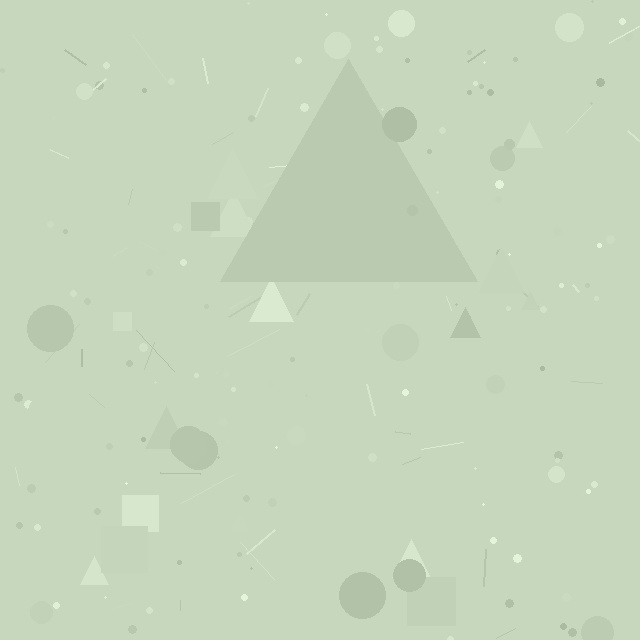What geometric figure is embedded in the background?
A triangle is embedded in the background.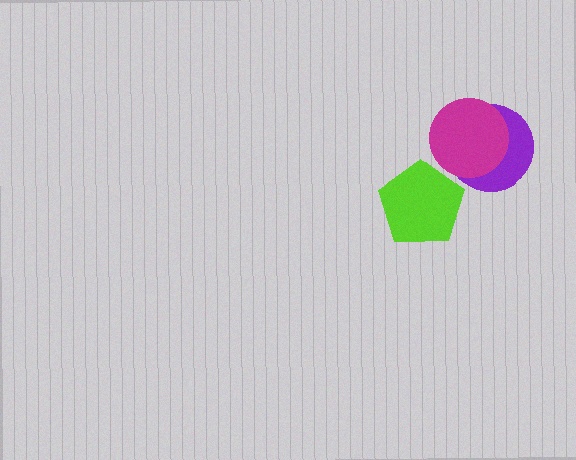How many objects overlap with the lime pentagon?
0 objects overlap with the lime pentagon.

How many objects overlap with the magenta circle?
1 object overlaps with the magenta circle.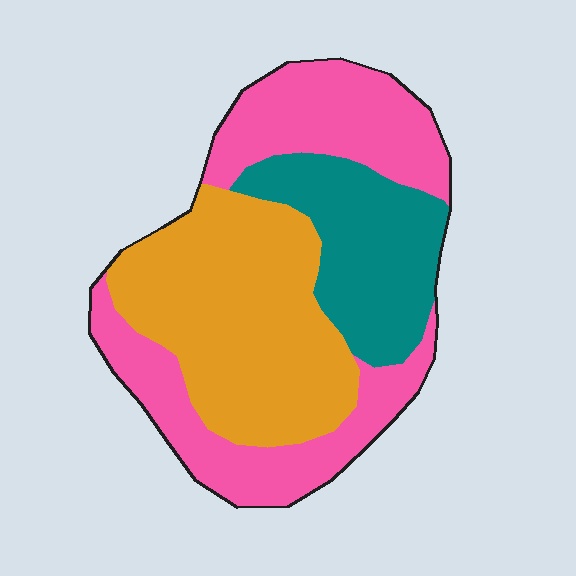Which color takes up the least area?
Teal, at roughly 20%.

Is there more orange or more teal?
Orange.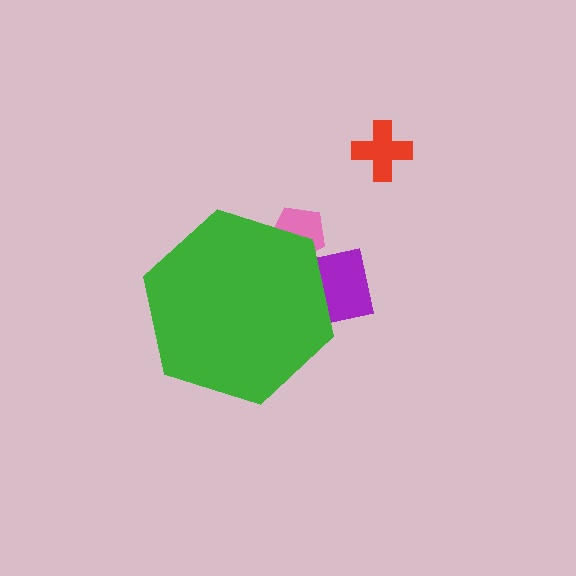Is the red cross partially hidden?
No, the red cross is fully visible.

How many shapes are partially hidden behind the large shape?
2 shapes are partially hidden.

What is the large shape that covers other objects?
A green hexagon.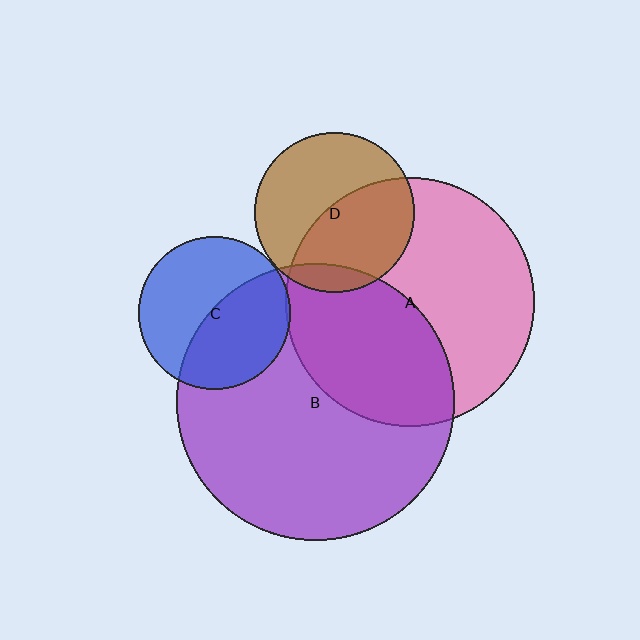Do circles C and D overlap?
Yes.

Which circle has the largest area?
Circle B (purple).